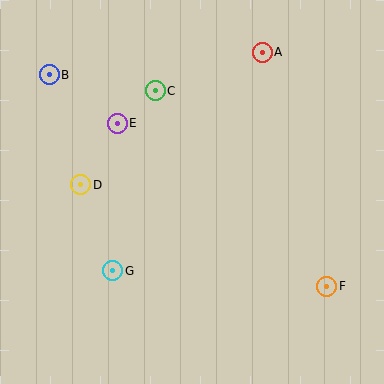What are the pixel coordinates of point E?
Point E is at (117, 123).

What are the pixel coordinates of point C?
Point C is at (155, 91).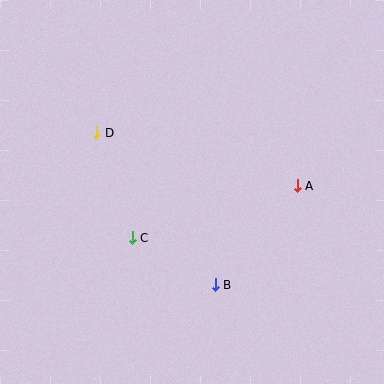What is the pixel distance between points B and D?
The distance between B and D is 193 pixels.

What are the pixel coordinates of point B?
Point B is at (215, 285).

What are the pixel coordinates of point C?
Point C is at (132, 238).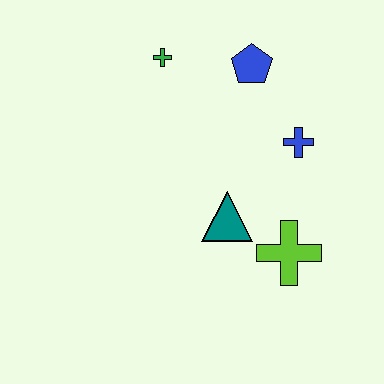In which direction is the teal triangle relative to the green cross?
The teal triangle is below the green cross.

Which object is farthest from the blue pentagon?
The lime cross is farthest from the blue pentagon.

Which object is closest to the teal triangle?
The lime cross is closest to the teal triangle.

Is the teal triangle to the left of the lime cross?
Yes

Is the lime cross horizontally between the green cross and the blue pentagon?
No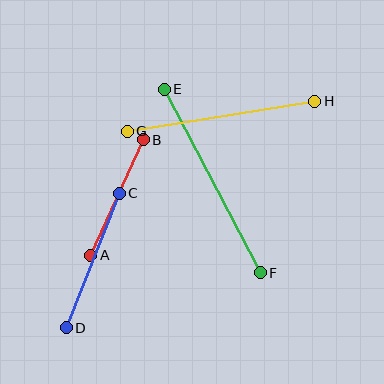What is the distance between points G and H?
The distance is approximately 190 pixels.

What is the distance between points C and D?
The distance is approximately 145 pixels.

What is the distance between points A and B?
The distance is approximately 127 pixels.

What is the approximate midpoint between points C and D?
The midpoint is at approximately (93, 261) pixels.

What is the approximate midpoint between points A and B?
The midpoint is at approximately (117, 198) pixels.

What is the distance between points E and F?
The distance is approximately 207 pixels.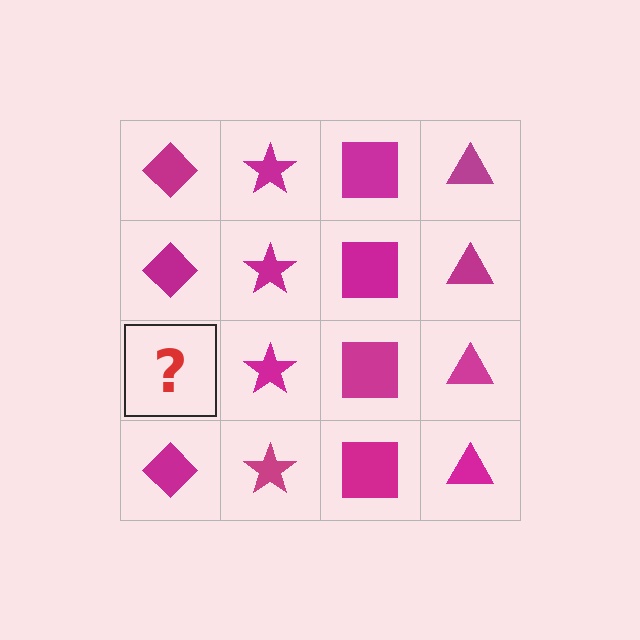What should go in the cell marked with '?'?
The missing cell should contain a magenta diamond.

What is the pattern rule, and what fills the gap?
The rule is that each column has a consistent shape. The gap should be filled with a magenta diamond.